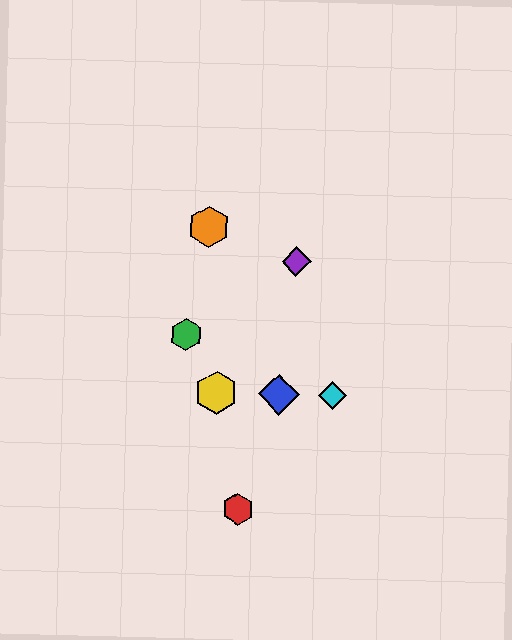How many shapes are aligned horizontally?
3 shapes (the blue diamond, the yellow hexagon, the cyan diamond) are aligned horizontally.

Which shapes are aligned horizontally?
The blue diamond, the yellow hexagon, the cyan diamond are aligned horizontally.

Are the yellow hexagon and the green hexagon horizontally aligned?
No, the yellow hexagon is at y≈393 and the green hexagon is at y≈335.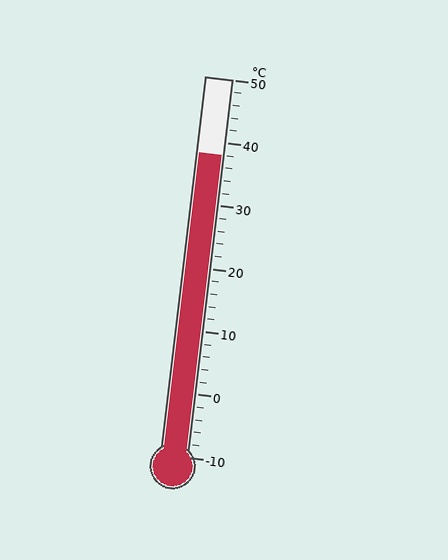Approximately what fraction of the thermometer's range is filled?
The thermometer is filled to approximately 80% of its range.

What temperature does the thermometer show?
The thermometer shows approximately 38°C.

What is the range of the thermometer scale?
The thermometer scale ranges from -10°C to 50°C.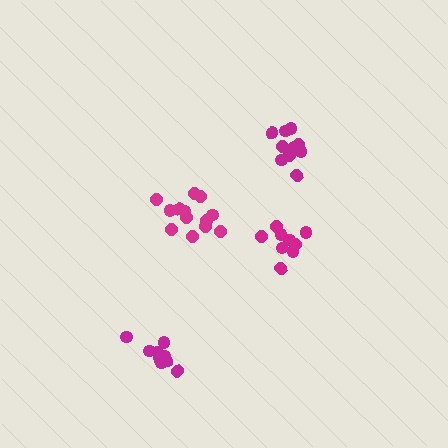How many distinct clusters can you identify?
There are 4 distinct clusters.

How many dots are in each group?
Group 1: 10 dots, Group 2: 12 dots, Group 3: 9 dots, Group 4: 13 dots (44 total).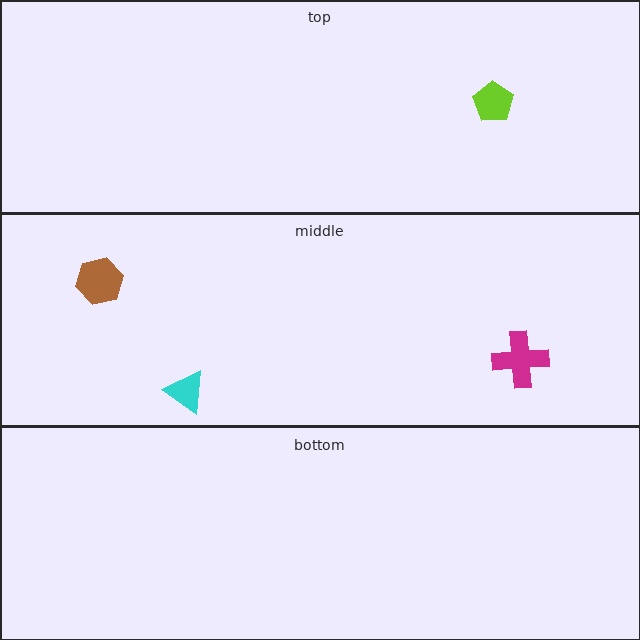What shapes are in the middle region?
The magenta cross, the cyan triangle, the brown hexagon.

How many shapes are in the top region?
1.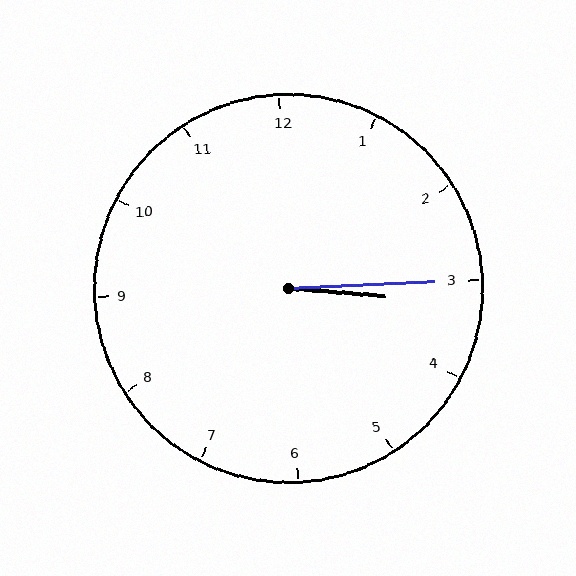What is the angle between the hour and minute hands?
Approximately 8 degrees.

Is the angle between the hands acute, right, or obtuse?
It is acute.